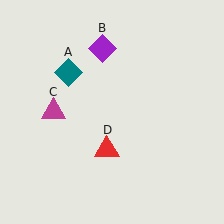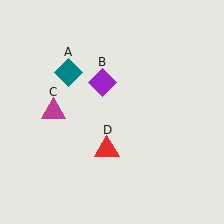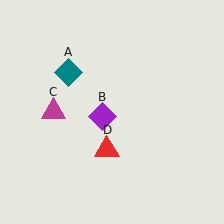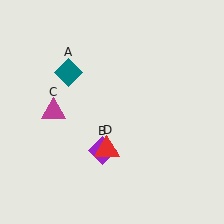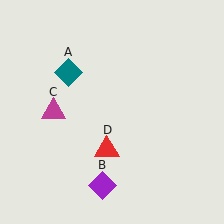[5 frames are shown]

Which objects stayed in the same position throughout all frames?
Teal diamond (object A) and magenta triangle (object C) and red triangle (object D) remained stationary.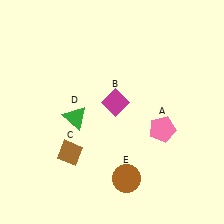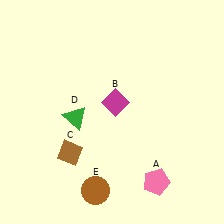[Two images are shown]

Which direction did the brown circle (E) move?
The brown circle (E) moved left.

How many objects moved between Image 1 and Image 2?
2 objects moved between the two images.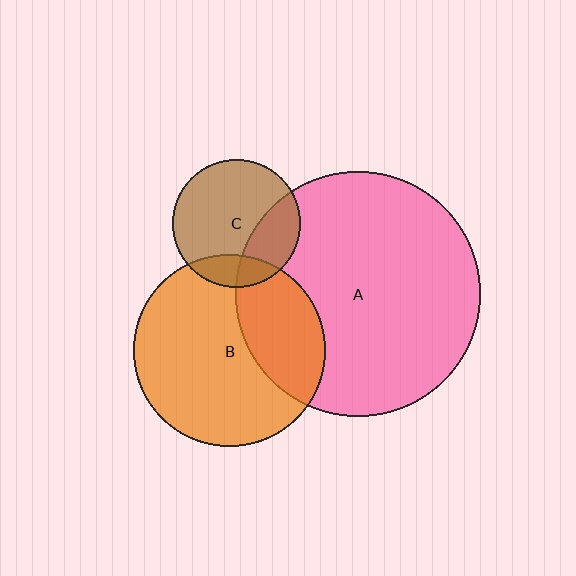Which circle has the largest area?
Circle A (pink).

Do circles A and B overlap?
Yes.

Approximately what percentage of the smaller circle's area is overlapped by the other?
Approximately 30%.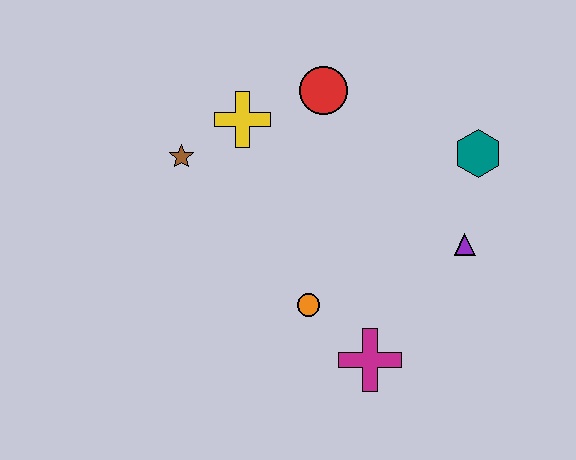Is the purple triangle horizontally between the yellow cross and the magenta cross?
No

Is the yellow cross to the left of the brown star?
No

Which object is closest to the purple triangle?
The teal hexagon is closest to the purple triangle.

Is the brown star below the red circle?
Yes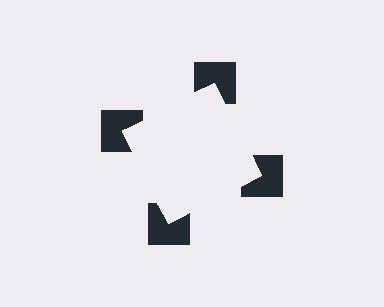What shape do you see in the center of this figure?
An illusory square — its edges are inferred from the aligned wedge cuts in the notched squares, not physically drawn.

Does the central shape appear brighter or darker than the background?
It typically appears slightly brighter than the background, even though no actual brightness change is drawn.